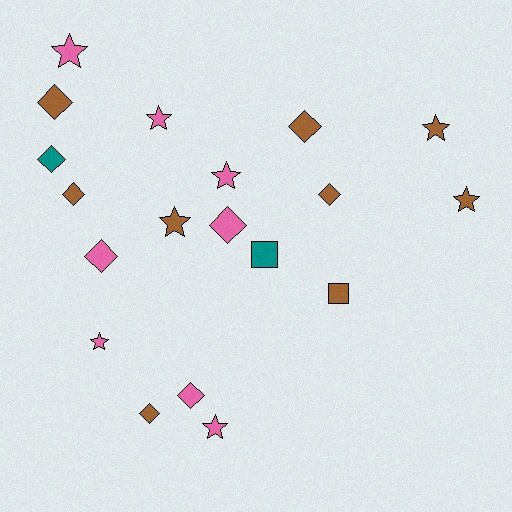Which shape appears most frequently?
Diamond, with 9 objects.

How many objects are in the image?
There are 19 objects.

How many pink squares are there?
There are no pink squares.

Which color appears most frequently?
Brown, with 9 objects.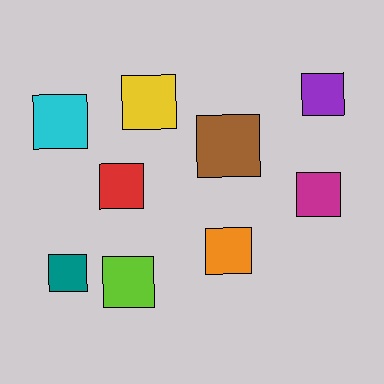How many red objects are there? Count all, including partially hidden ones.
There is 1 red object.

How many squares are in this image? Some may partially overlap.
There are 9 squares.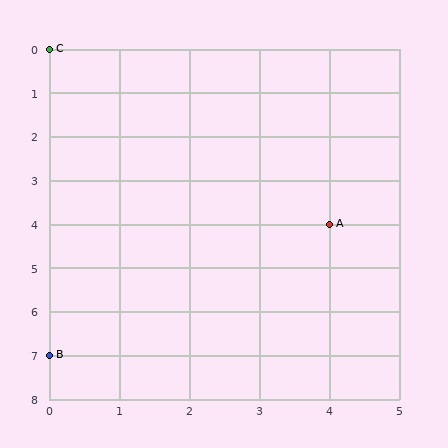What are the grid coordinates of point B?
Point B is at grid coordinates (0, 7).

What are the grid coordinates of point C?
Point C is at grid coordinates (0, 0).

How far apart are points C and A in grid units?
Points C and A are 4 columns and 4 rows apart (about 5.7 grid units diagonally).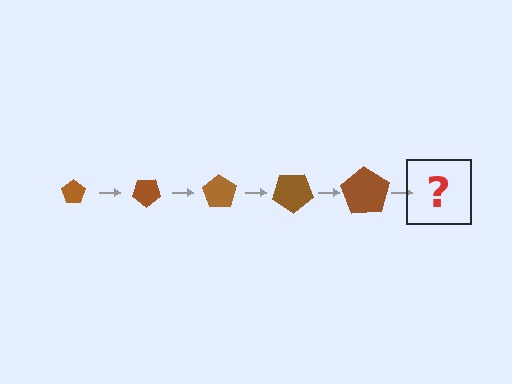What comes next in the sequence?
The next element should be a pentagon, larger than the previous one and rotated 175 degrees from the start.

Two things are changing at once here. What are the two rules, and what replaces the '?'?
The two rules are that the pentagon grows larger each step and it rotates 35 degrees each step. The '?' should be a pentagon, larger than the previous one and rotated 175 degrees from the start.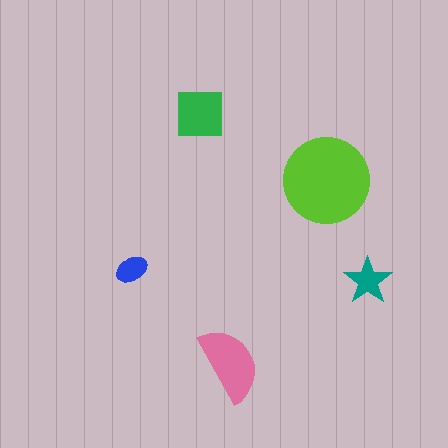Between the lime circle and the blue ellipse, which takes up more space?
The lime circle.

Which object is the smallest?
The blue ellipse.